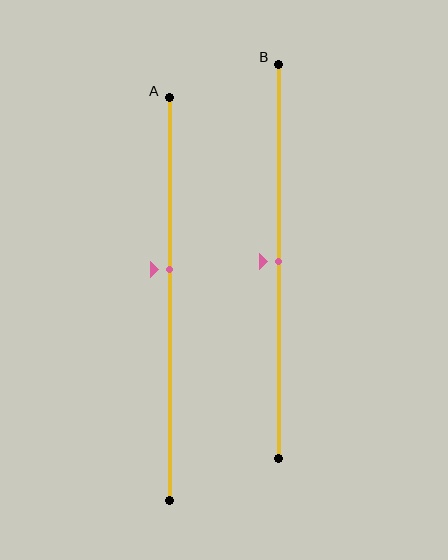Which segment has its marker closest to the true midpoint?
Segment B has its marker closest to the true midpoint.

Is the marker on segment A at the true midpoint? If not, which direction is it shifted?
No, the marker on segment A is shifted upward by about 7% of the segment length.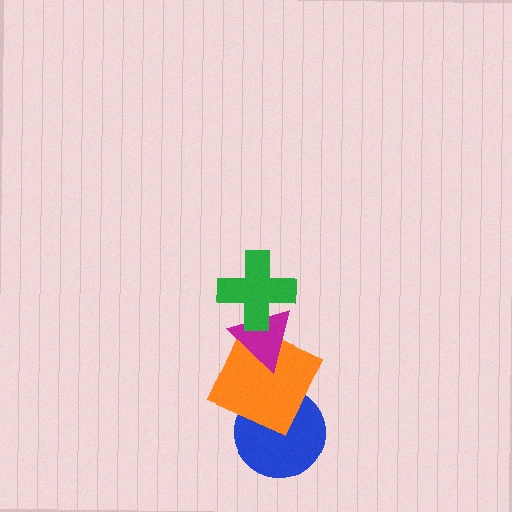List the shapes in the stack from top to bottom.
From top to bottom: the green cross, the magenta triangle, the orange square, the blue circle.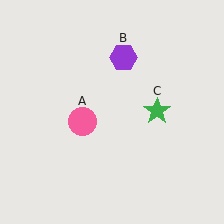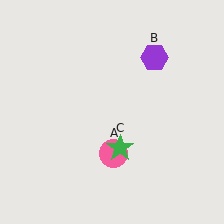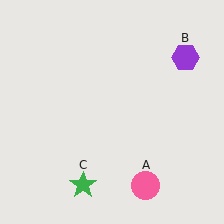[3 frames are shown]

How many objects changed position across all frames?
3 objects changed position: pink circle (object A), purple hexagon (object B), green star (object C).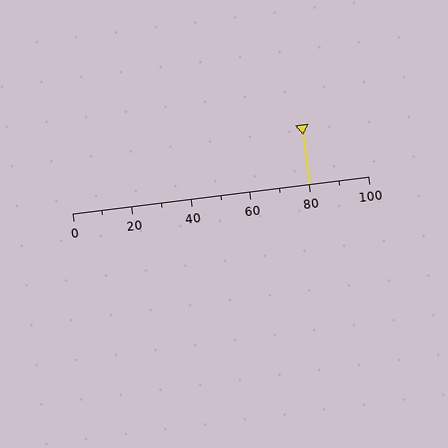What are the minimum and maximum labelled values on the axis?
The axis runs from 0 to 100.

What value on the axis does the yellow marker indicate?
The marker indicates approximately 80.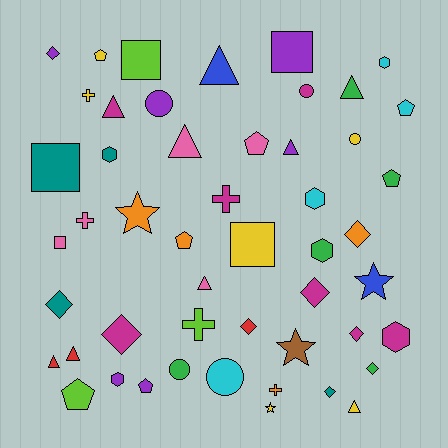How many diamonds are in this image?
There are 9 diamonds.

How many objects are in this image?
There are 50 objects.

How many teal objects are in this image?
There are 4 teal objects.